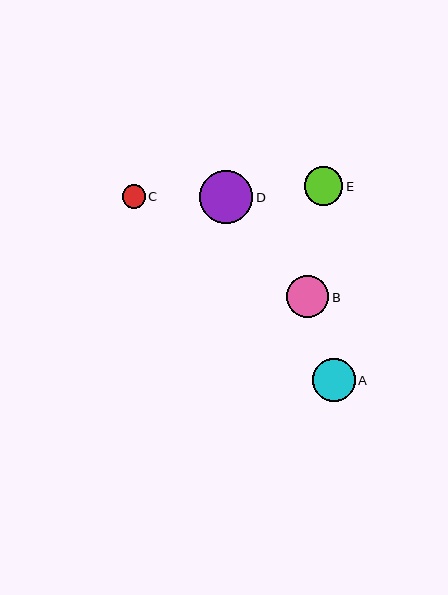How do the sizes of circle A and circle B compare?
Circle A and circle B are approximately the same size.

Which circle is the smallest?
Circle C is the smallest with a size of approximately 23 pixels.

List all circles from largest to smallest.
From largest to smallest: D, A, B, E, C.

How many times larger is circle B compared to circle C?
Circle B is approximately 1.8 times the size of circle C.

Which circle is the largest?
Circle D is the largest with a size of approximately 53 pixels.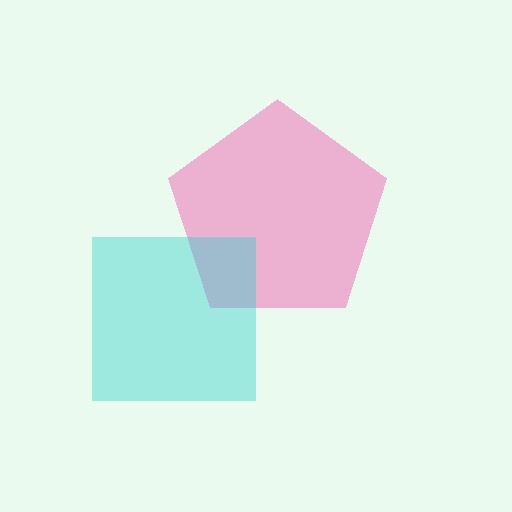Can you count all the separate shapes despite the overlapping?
Yes, there are 2 separate shapes.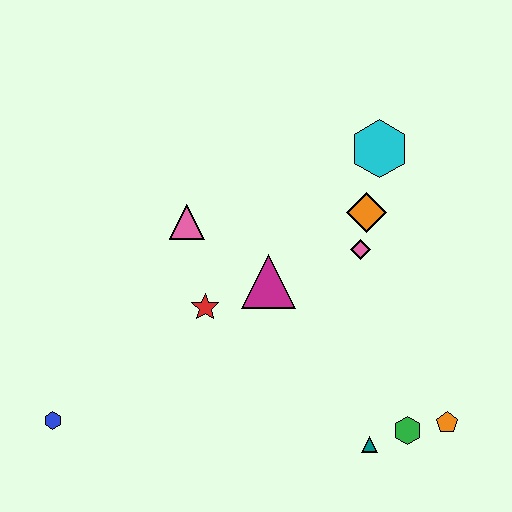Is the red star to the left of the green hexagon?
Yes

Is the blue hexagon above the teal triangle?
Yes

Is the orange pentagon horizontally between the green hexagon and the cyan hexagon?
No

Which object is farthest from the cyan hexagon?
The blue hexagon is farthest from the cyan hexagon.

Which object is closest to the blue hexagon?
The red star is closest to the blue hexagon.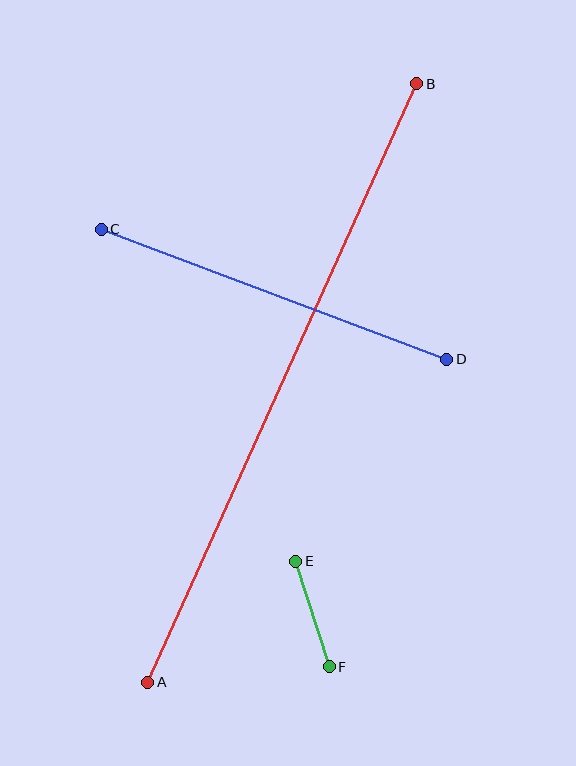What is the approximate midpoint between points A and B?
The midpoint is at approximately (282, 383) pixels.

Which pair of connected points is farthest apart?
Points A and B are farthest apart.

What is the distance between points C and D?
The distance is approximately 369 pixels.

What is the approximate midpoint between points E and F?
The midpoint is at approximately (312, 614) pixels.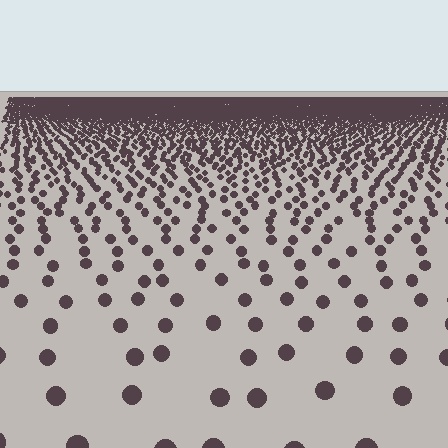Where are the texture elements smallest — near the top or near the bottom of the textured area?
Near the top.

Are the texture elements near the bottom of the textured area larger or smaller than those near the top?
Larger. Near the bottom, elements are closer to the viewer and appear at a bigger on-screen size.